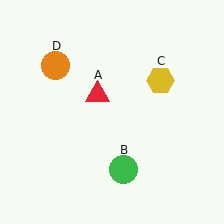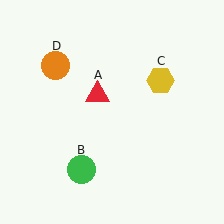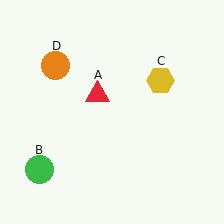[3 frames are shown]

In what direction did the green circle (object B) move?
The green circle (object B) moved left.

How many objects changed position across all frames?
1 object changed position: green circle (object B).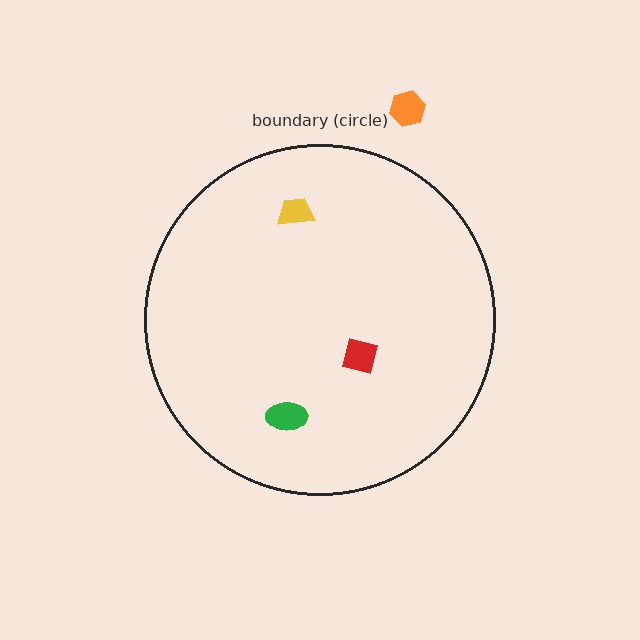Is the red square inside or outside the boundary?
Inside.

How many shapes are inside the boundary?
3 inside, 1 outside.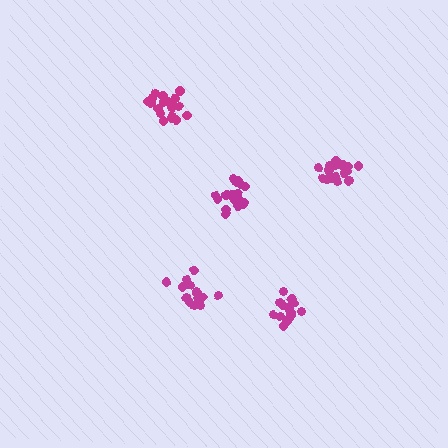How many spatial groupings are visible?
There are 5 spatial groupings.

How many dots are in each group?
Group 1: 19 dots, Group 2: 18 dots, Group 3: 18 dots, Group 4: 17 dots, Group 5: 21 dots (93 total).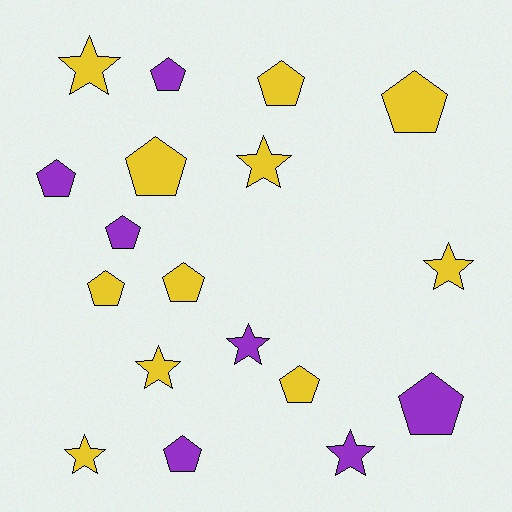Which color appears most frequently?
Yellow, with 11 objects.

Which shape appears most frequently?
Pentagon, with 11 objects.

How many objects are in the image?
There are 18 objects.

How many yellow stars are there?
There are 5 yellow stars.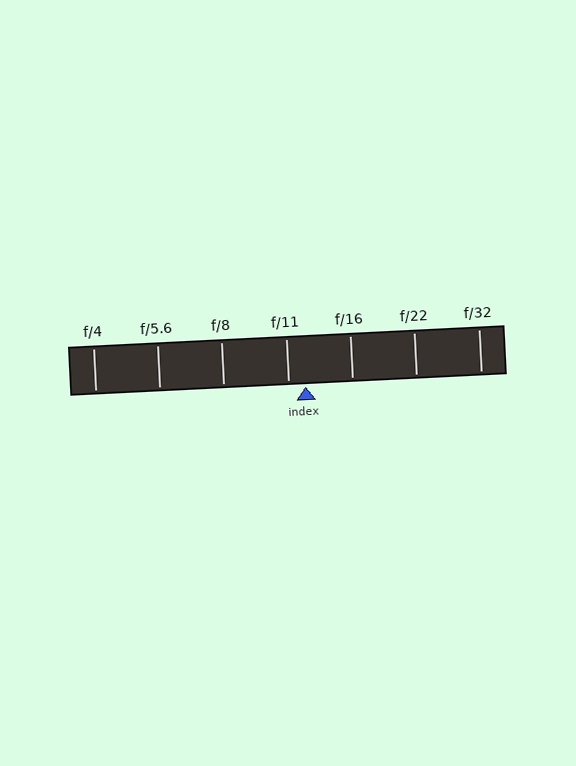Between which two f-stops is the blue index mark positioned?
The index mark is between f/11 and f/16.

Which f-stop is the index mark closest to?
The index mark is closest to f/11.